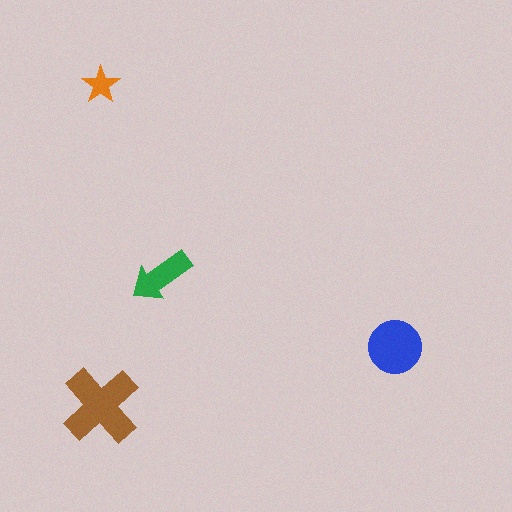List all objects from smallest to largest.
The orange star, the green arrow, the blue circle, the brown cross.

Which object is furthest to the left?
The brown cross is leftmost.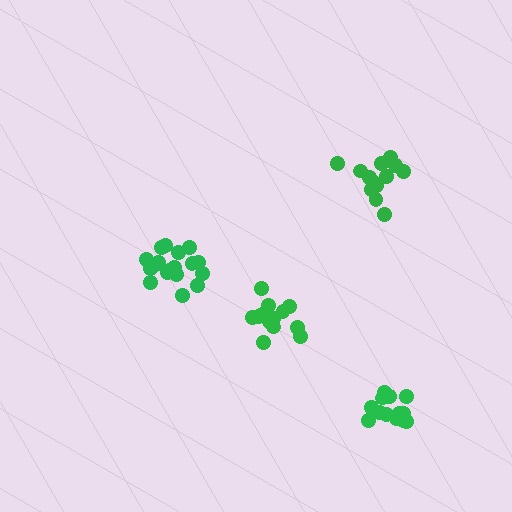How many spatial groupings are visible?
There are 4 spatial groupings.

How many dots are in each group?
Group 1: 13 dots, Group 2: 18 dots, Group 3: 14 dots, Group 4: 13 dots (58 total).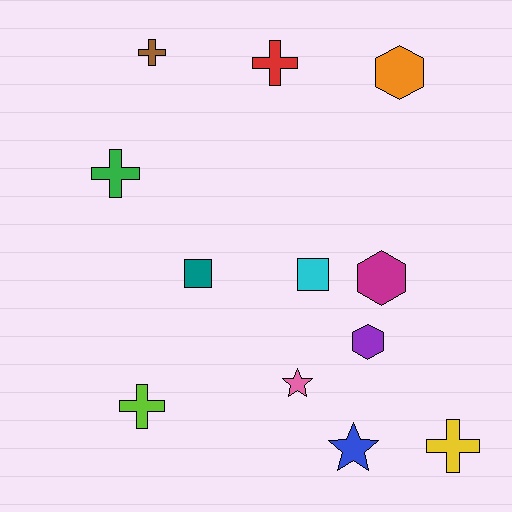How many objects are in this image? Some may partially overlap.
There are 12 objects.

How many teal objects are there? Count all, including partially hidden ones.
There is 1 teal object.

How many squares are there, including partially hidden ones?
There are 2 squares.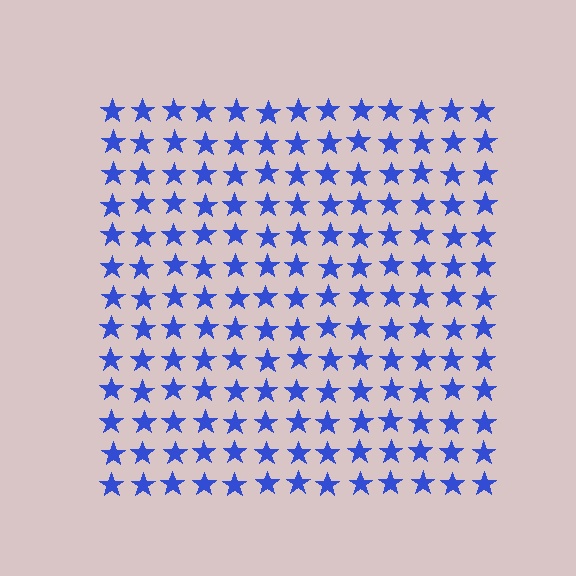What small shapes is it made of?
It is made of small stars.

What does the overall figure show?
The overall figure shows a square.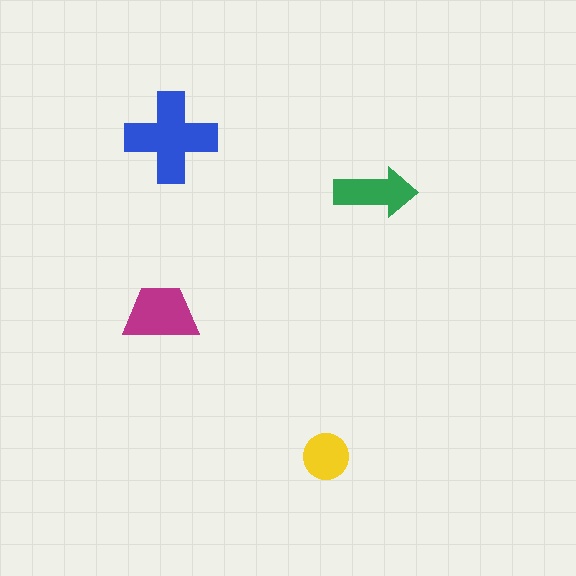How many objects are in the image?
There are 4 objects in the image.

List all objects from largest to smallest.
The blue cross, the magenta trapezoid, the green arrow, the yellow circle.